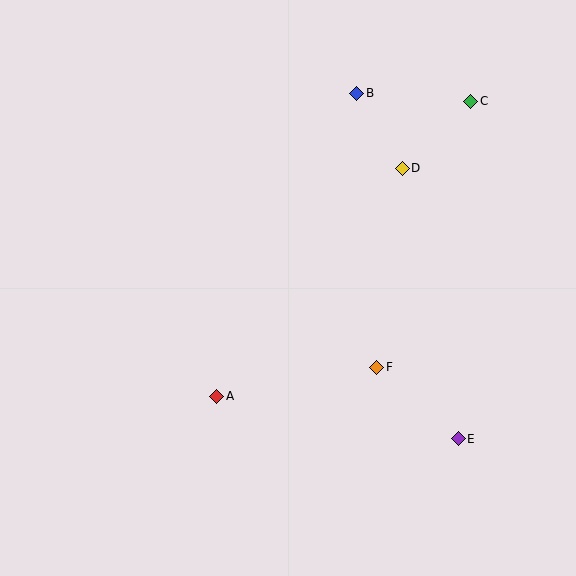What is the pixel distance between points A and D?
The distance between A and D is 294 pixels.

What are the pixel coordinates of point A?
Point A is at (217, 396).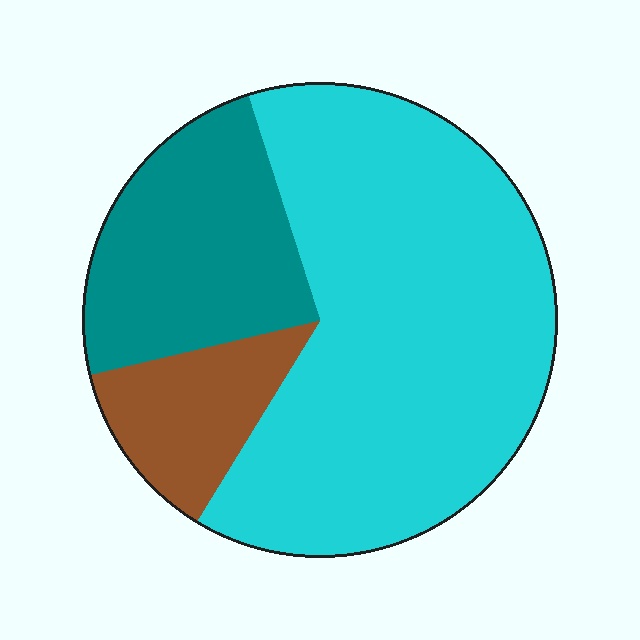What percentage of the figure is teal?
Teal covers around 25% of the figure.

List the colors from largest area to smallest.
From largest to smallest: cyan, teal, brown.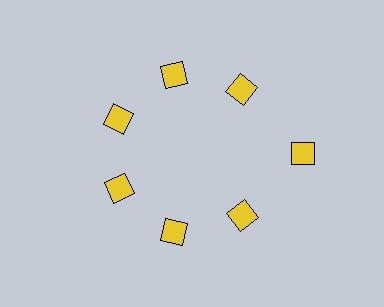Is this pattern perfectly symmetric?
No. The 7 yellow diamonds are arranged in a ring, but one element near the 3 o'clock position is pushed outward from the center, breaking the 7-fold rotational symmetry.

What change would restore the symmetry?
The symmetry would be restored by moving it inward, back onto the ring so that all 7 diamonds sit at equal angles and equal distance from the center.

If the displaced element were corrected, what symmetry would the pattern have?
It would have 7-fold rotational symmetry — the pattern would map onto itself every 51 degrees.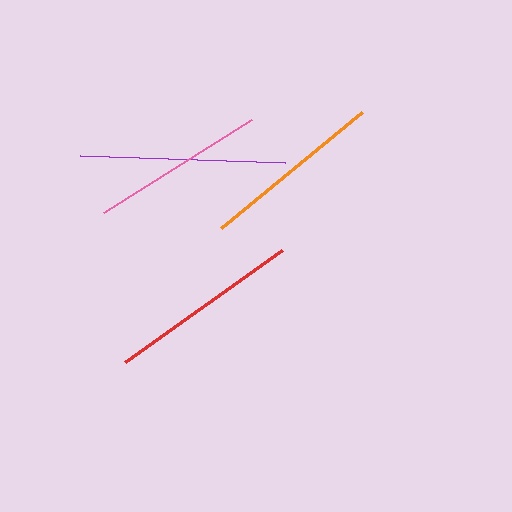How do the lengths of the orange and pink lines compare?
The orange and pink lines are approximately the same length.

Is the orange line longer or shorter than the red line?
The red line is longer than the orange line.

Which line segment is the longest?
The purple line is the longest at approximately 206 pixels.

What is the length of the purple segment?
The purple segment is approximately 206 pixels long.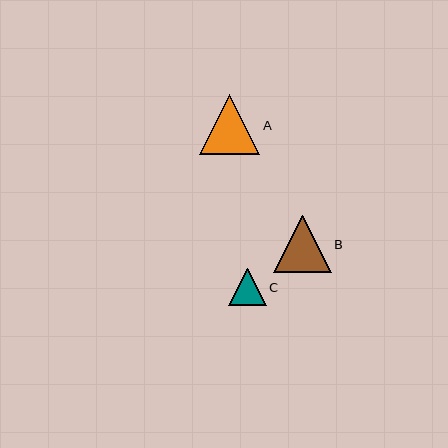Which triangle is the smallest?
Triangle C is the smallest with a size of approximately 37 pixels.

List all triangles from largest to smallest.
From largest to smallest: A, B, C.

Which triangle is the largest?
Triangle A is the largest with a size of approximately 60 pixels.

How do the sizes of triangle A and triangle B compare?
Triangle A and triangle B are approximately the same size.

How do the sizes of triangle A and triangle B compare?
Triangle A and triangle B are approximately the same size.